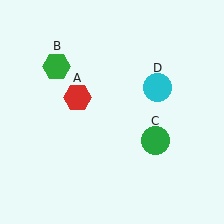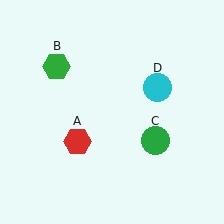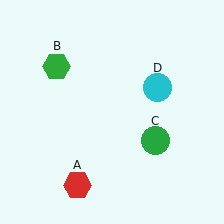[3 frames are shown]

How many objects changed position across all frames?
1 object changed position: red hexagon (object A).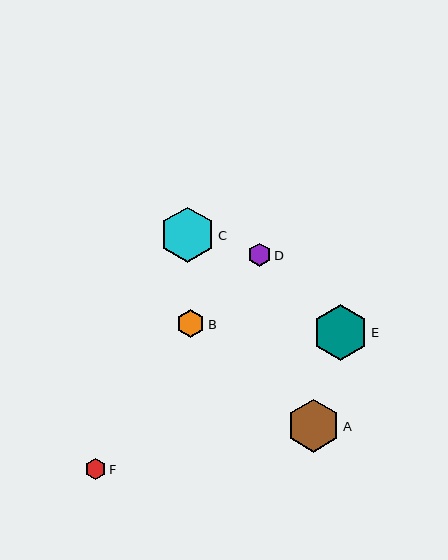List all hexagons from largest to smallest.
From largest to smallest: C, E, A, B, D, F.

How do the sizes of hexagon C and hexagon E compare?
Hexagon C and hexagon E are approximately the same size.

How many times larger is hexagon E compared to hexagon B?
Hexagon E is approximately 2.0 times the size of hexagon B.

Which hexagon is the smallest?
Hexagon F is the smallest with a size of approximately 21 pixels.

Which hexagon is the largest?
Hexagon C is the largest with a size of approximately 56 pixels.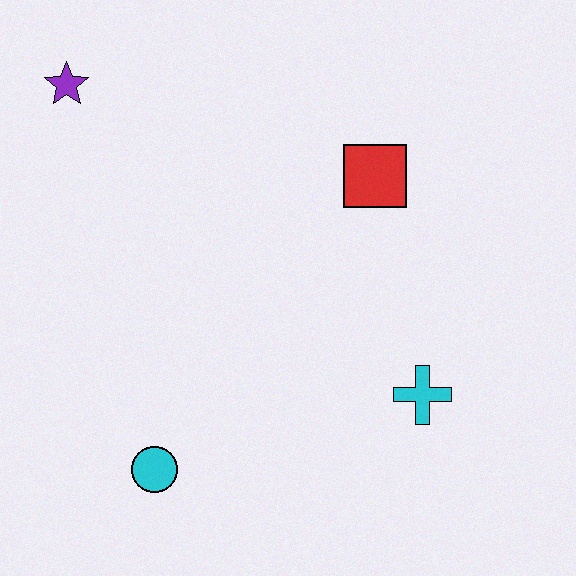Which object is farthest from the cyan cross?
The purple star is farthest from the cyan cross.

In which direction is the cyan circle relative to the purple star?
The cyan circle is below the purple star.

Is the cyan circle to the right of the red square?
No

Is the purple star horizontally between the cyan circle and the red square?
No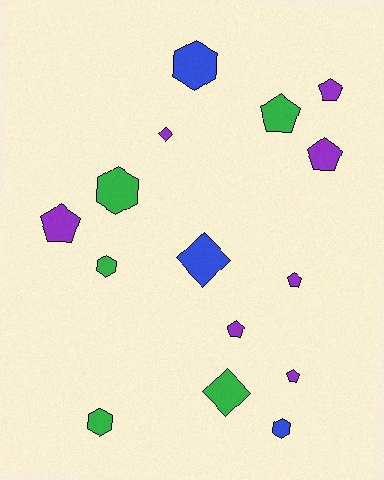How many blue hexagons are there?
There are 2 blue hexagons.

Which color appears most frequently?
Purple, with 7 objects.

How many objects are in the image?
There are 15 objects.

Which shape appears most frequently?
Pentagon, with 7 objects.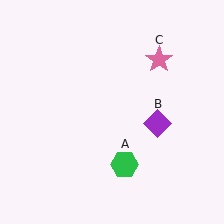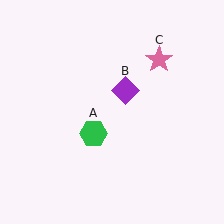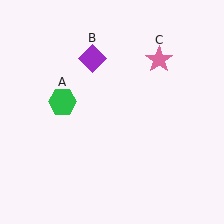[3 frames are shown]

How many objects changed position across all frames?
2 objects changed position: green hexagon (object A), purple diamond (object B).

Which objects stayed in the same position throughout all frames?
Pink star (object C) remained stationary.